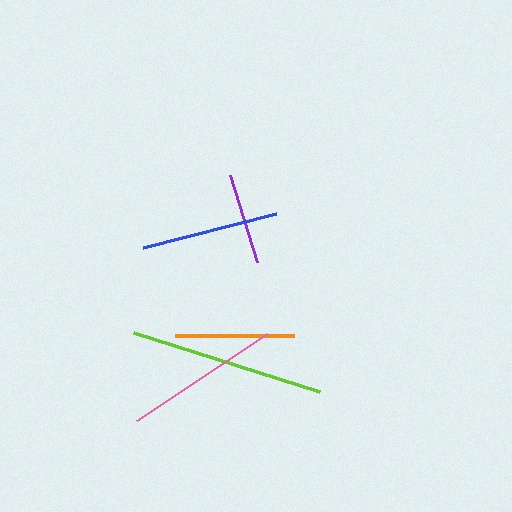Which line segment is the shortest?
The purple line is the shortest at approximately 91 pixels.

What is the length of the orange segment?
The orange segment is approximately 119 pixels long.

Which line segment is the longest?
The lime line is the longest at approximately 195 pixels.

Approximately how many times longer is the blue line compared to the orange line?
The blue line is approximately 1.2 times the length of the orange line.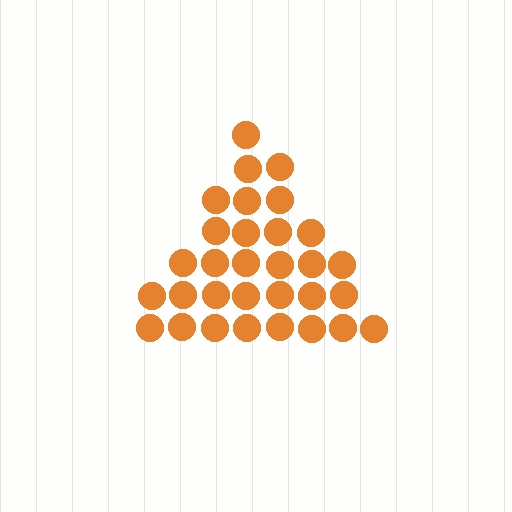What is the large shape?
The large shape is a triangle.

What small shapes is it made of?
It is made of small circles.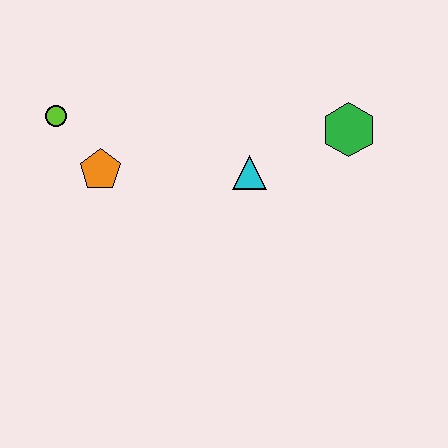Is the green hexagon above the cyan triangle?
Yes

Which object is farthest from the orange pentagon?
The green hexagon is farthest from the orange pentagon.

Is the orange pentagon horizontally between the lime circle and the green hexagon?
Yes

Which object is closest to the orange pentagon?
The lime circle is closest to the orange pentagon.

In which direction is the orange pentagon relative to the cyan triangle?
The orange pentagon is to the left of the cyan triangle.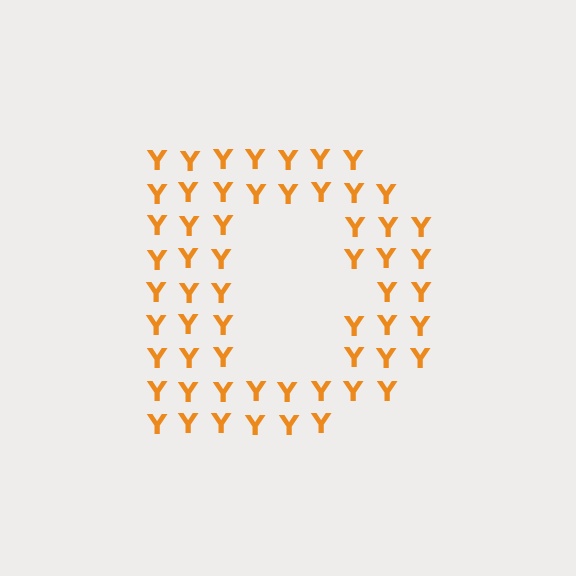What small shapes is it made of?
It is made of small letter Y's.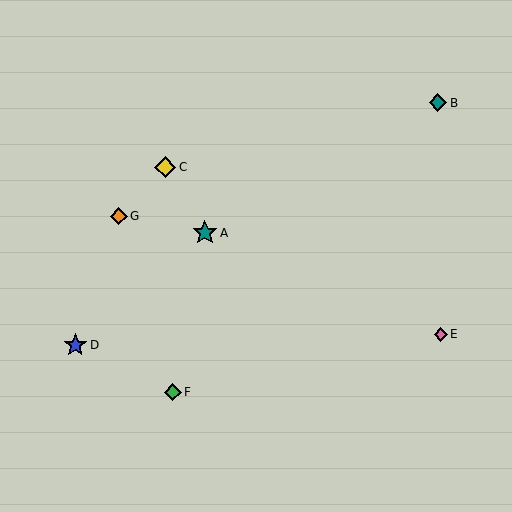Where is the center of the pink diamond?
The center of the pink diamond is at (441, 334).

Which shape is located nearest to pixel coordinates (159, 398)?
The green diamond (labeled F) at (173, 392) is nearest to that location.